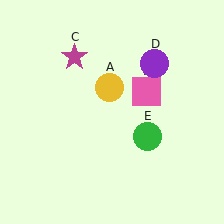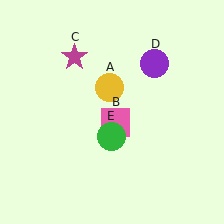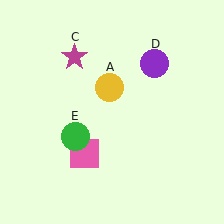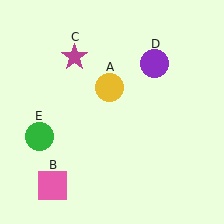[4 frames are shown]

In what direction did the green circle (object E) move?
The green circle (object E) moved left.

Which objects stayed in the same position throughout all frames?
Yellow circle (object A) and magenta star (object C) and purple circle (object D) remained stationary.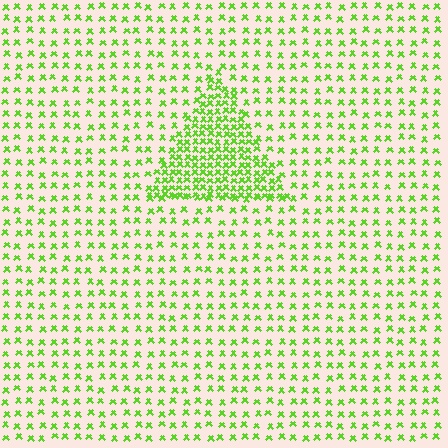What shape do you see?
I see a triangle.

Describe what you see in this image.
The image contains small lime elements arranged at two different densities. A triangle-shaped region is visible where the elements are more densely packed than the surrounding area.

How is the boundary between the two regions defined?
The boundary is defined by a change in element density (approximately 2.4x ratio). All elements are the same color, size, and shape.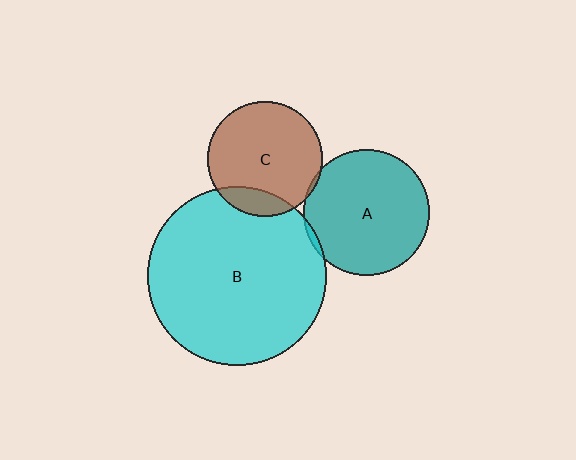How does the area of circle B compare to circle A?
Approximately 2.0 times.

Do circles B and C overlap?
Yes.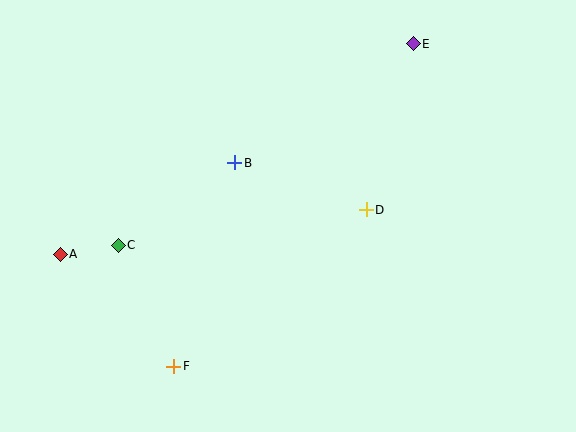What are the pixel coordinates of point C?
Point C is at (118, 245).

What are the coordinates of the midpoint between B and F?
The midpoint between B and F is at (204, 264).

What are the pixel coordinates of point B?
Point B is at (235, 163).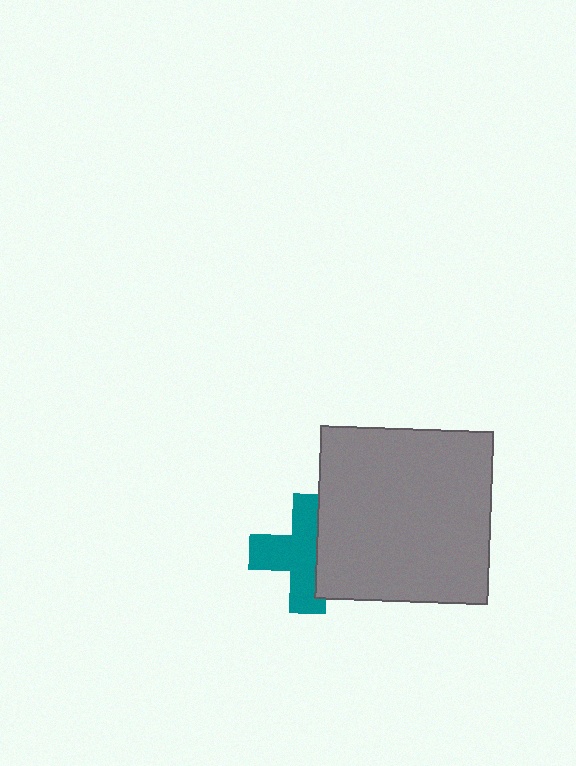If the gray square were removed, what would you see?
You would see the complete teal cross.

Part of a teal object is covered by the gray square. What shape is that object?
It is a cross.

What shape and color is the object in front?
The object in front is a gray square.